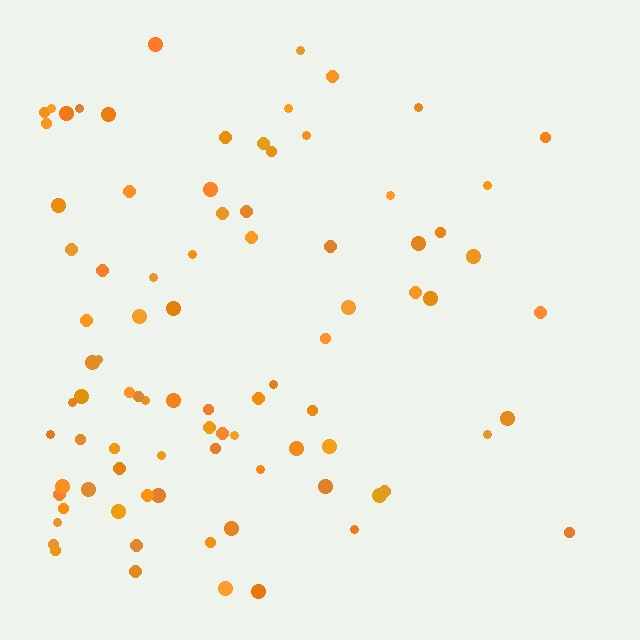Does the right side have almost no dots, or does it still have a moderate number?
Still a moderate number, just noticeably fewer than the left.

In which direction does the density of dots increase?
From right to left, with the left side densest.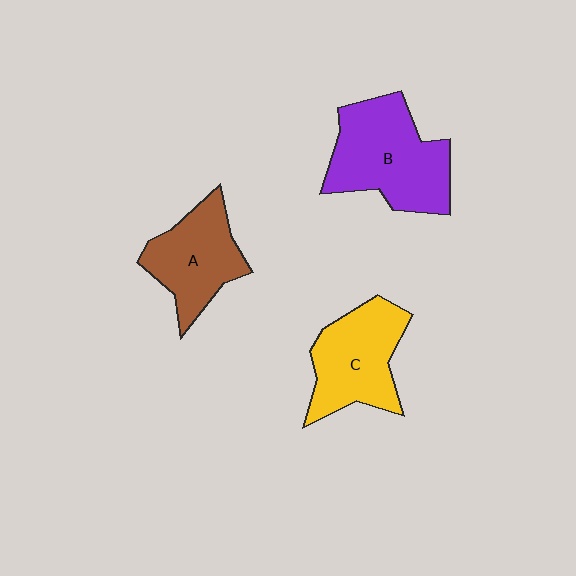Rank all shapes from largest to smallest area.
From largest to smallest: B (purple), C (yellow), A (brown).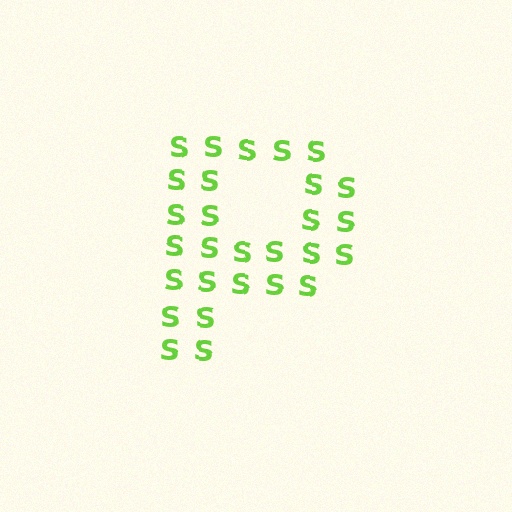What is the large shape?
The large shape is the letter P.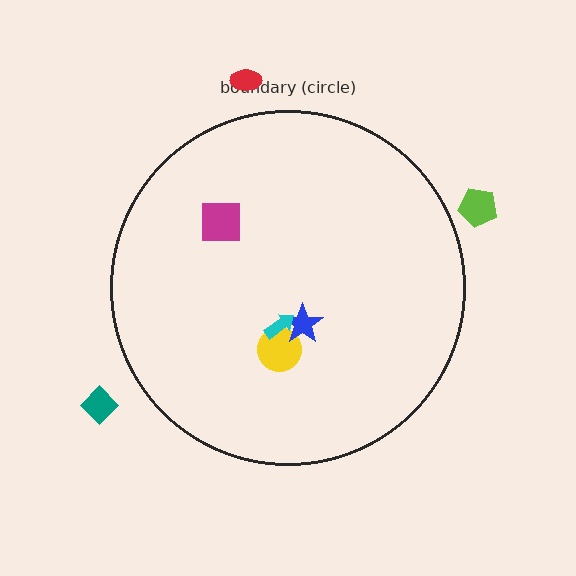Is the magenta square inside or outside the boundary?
Inside.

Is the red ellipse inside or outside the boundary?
Outside.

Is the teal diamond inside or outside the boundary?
Outside.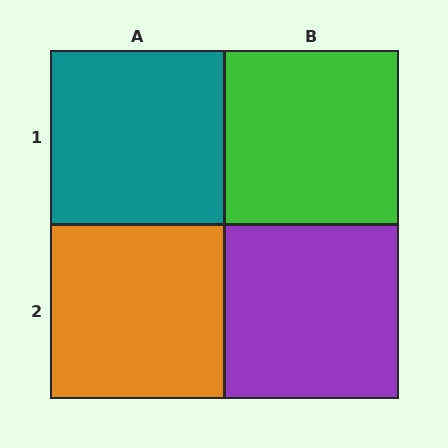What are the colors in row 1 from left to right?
Teal, green.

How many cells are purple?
1 cell is purple.